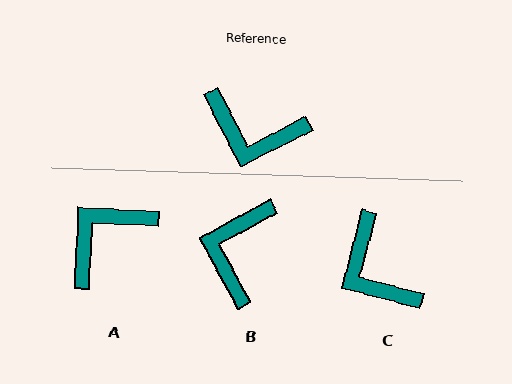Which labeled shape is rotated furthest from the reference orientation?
A, about 120 degrees away.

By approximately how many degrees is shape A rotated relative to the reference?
Approximately 120 degrees clockwise.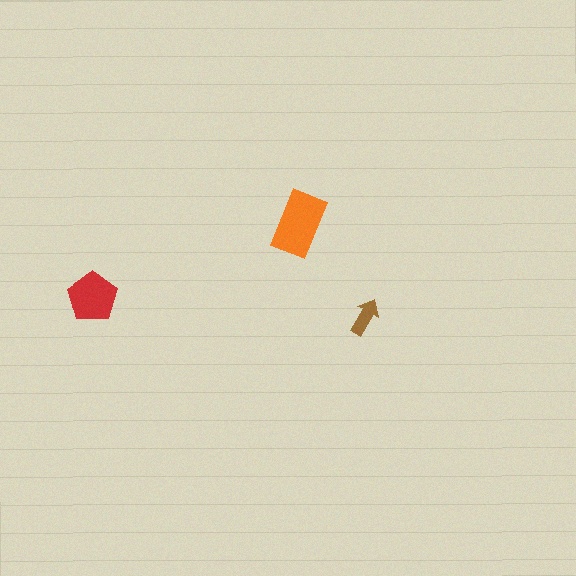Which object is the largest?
The orange rectangle.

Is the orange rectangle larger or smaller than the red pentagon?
Larger.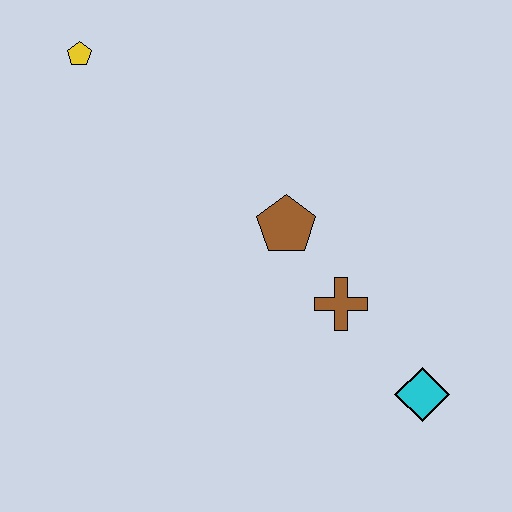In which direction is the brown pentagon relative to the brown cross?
The brown pentagon is above the brown cross.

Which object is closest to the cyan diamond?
The brown cross is closest to the cyan diamond.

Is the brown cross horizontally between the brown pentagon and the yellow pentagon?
No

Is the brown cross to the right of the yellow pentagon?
Yes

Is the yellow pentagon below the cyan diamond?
No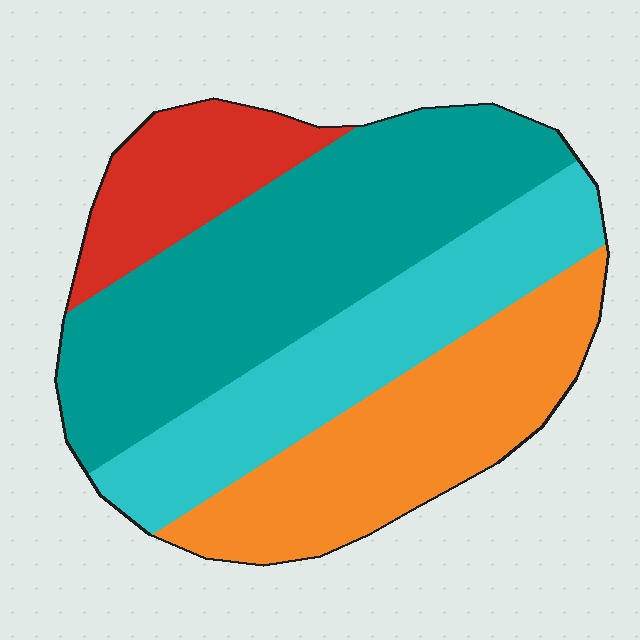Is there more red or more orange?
Orange.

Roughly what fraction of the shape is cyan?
Cyan covers roughly 25% of the shape.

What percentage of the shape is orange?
Orange takes up about one quarter (1/4) of the shape.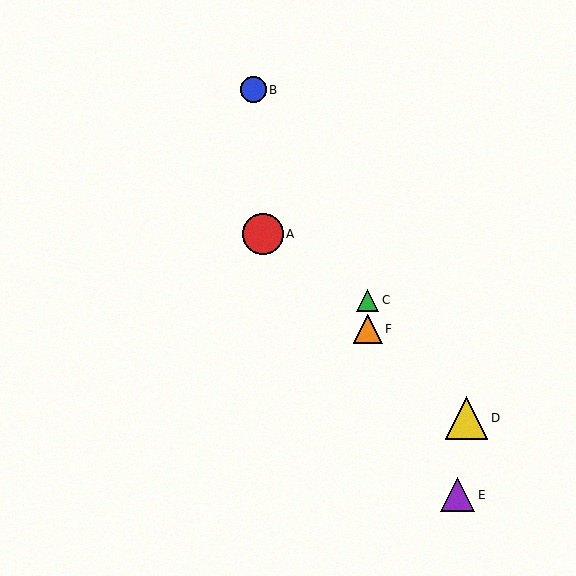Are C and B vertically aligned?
No, C is at x≈368 and B is at x≈254.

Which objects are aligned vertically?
Objects C, F are aligned vertically.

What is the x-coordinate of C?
Object C is at x≈368.